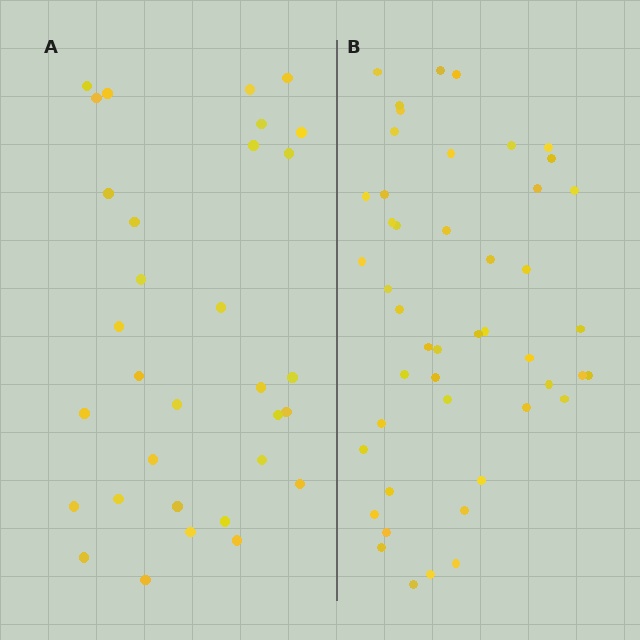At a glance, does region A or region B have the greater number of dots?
Region B (the right region) has more dots.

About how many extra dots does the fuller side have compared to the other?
Region B has approximately 15 more dots than region A.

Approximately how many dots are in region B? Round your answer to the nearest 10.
About 50 dots. (The exact count is 47, which rounds to 50.)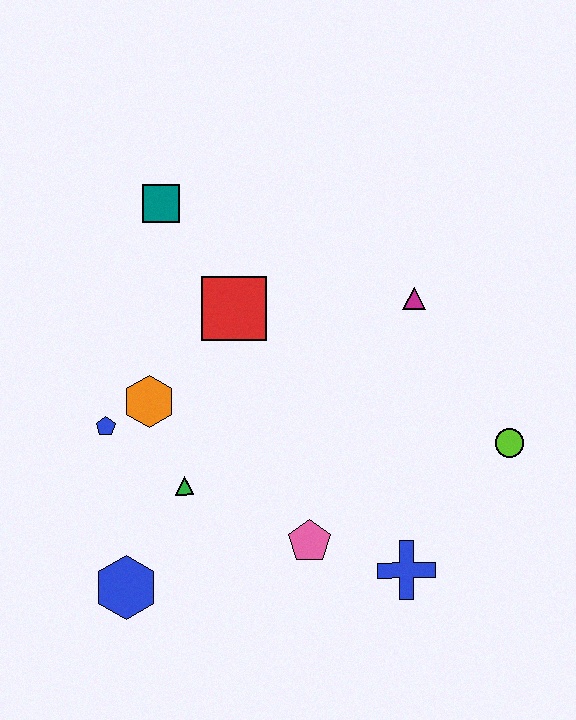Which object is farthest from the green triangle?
The lime circle is farthest from the green triangle.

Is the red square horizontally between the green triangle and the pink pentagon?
Yes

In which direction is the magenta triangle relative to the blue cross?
The magenta triangle is above the blue cross.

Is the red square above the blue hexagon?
Yes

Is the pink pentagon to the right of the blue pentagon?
Yes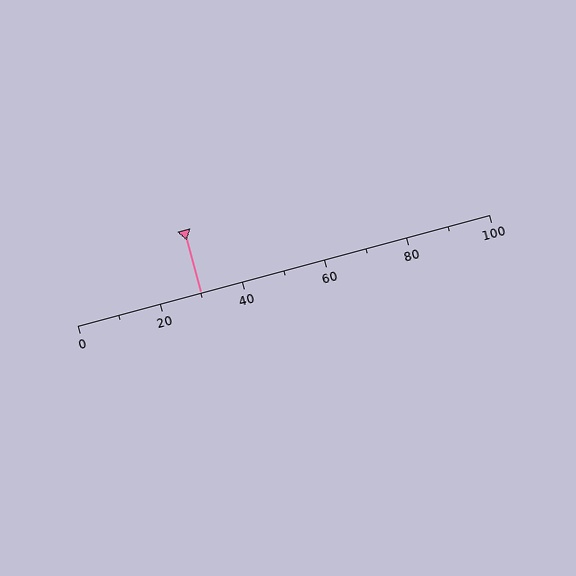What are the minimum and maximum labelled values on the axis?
The axis runs from 0 to 100.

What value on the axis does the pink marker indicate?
The marker indicates approximately 30.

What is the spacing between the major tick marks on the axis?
The major ticks are spaced 20 apart.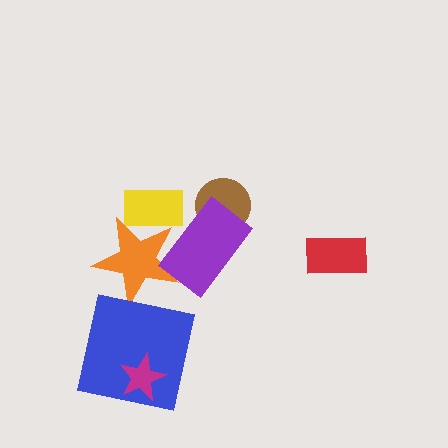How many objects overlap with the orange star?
2 objects overlap with the orange star.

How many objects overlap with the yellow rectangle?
1 object overlaps with the yellow rectangle.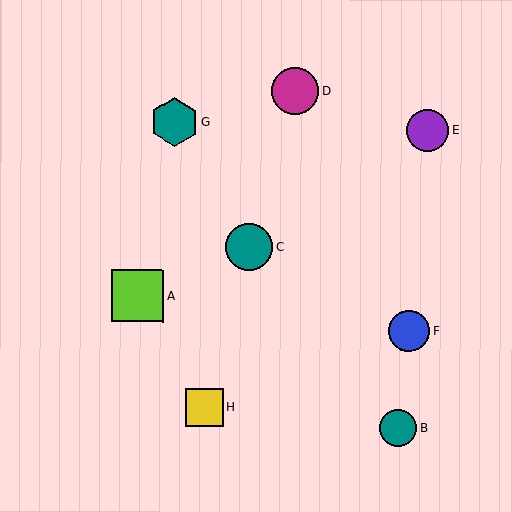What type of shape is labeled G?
Shape G is a teal hexagon.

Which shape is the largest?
The lime square (labeled A) is the largest.